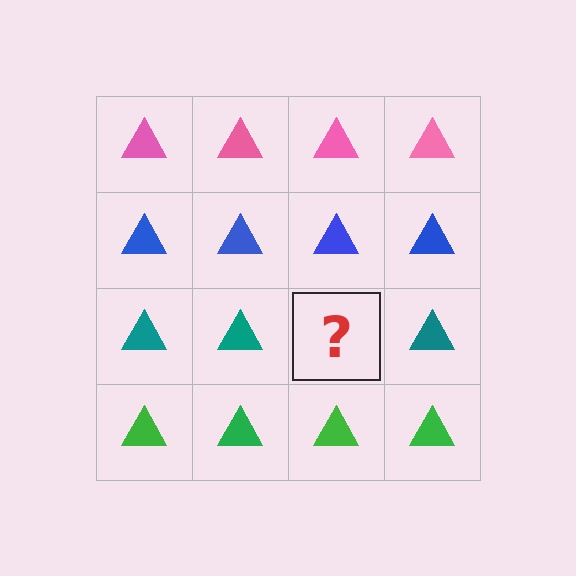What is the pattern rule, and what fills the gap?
The rule is that each row has a consistent color. The gap should be filled with a teal triangle.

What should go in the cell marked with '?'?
The missing cell should contain a teal triangle.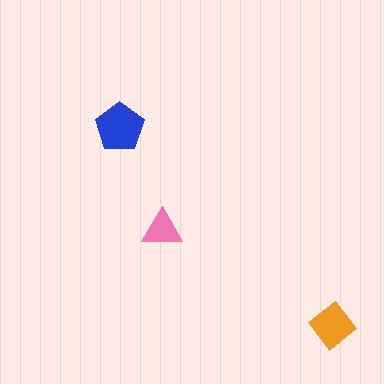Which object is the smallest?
The pink triangle.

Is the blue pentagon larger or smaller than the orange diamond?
Larger.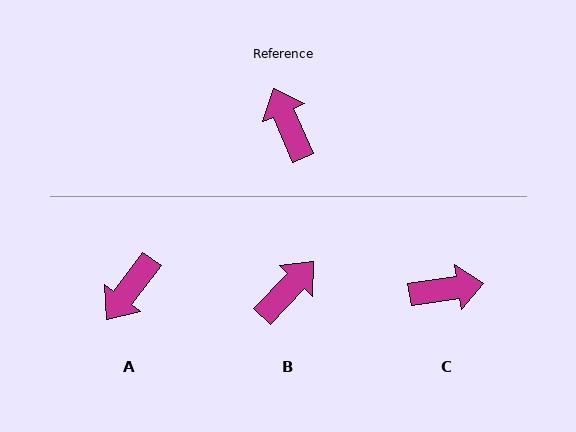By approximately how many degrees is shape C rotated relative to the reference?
Approximately 105 degrees clockwise.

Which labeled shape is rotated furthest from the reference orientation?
A, about 120 degrees away.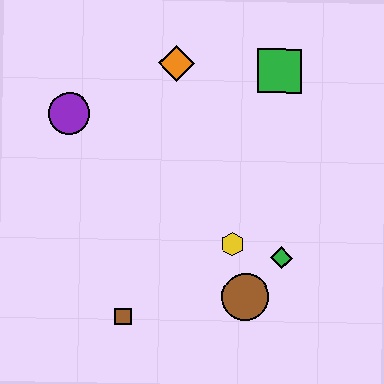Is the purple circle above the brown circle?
Yes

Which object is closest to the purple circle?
The orange diamond is closest to the purple circle.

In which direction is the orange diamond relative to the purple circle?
The orange diamond is to the right of the purple circle.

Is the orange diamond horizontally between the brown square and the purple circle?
No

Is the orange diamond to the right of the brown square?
Yes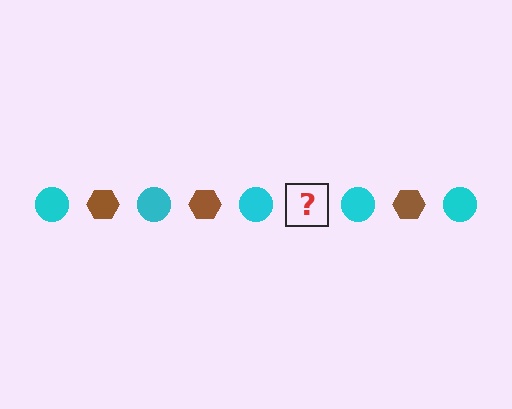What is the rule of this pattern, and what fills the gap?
The rule is that the pattern alternates between cyan circle and brown hexagon. The gap should be filled with a brown hexagon.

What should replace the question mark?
The question mark should be replaced with a brown hexagon.